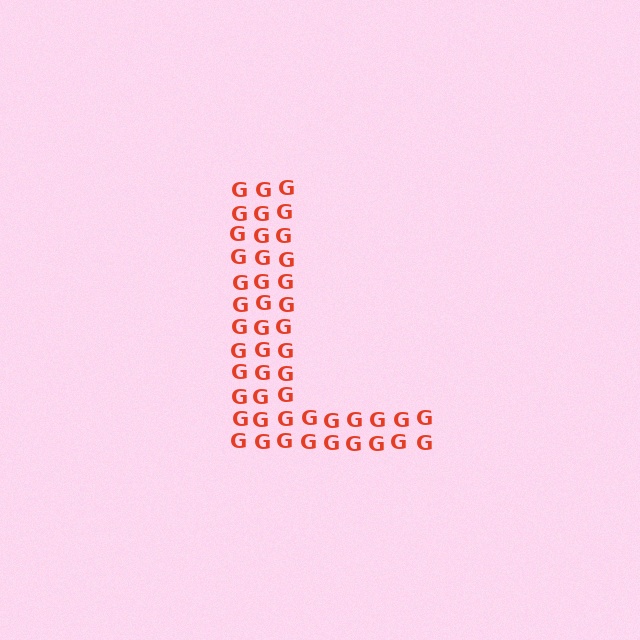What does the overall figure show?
The overall figure shows the letter L.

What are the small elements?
The small elements are letter G's.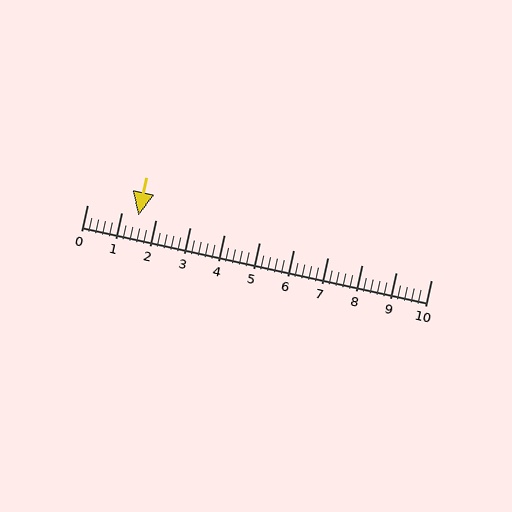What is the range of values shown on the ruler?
The ruler shows values from 0 to 10.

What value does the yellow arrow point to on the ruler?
The yellow arrow points to approximately 1.5.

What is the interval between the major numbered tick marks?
The major tick marks are spaced 1 units apart.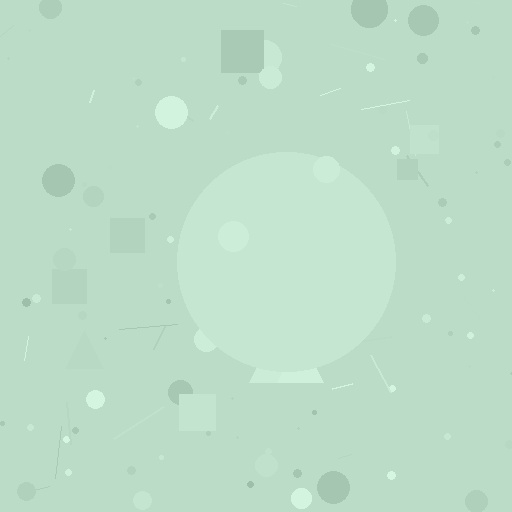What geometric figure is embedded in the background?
A circle is embedded in the background.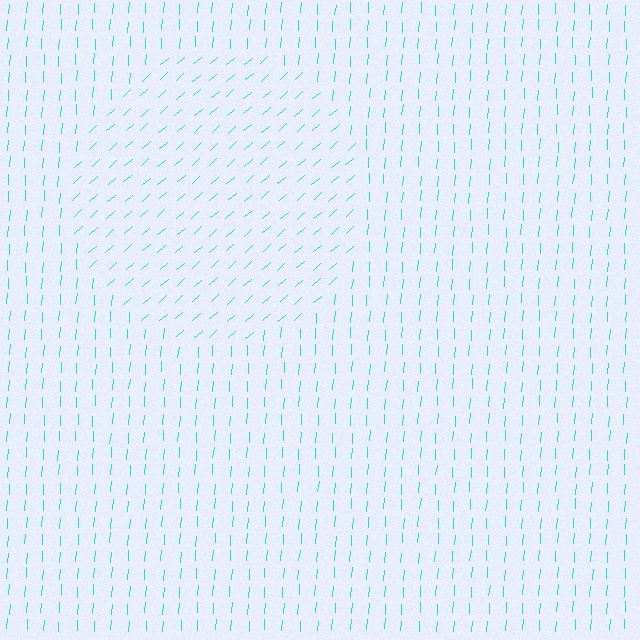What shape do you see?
I see a circle.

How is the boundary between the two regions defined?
The boundary is defined purely by a change in line orientation (approximately 45 degrees difference). All lines are the same color and thickness.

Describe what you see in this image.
The image is filled with small cyan line segments. A circle region in the image has lines oriented differently from the surrounding lines, creating a visible texture boundary.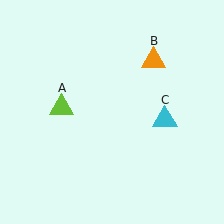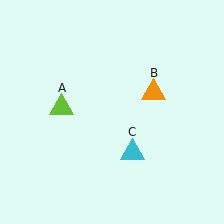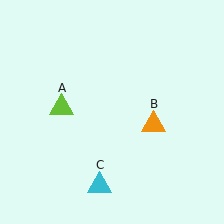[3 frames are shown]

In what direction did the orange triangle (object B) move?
The orange triangle (object B) moved down.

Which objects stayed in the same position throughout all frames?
Lime triangle (object A) remained stationary.